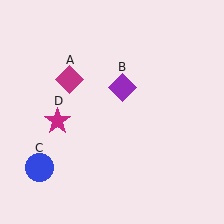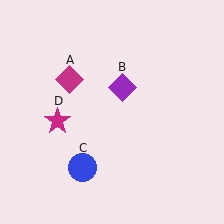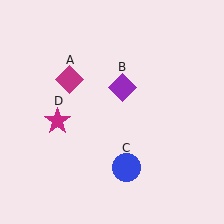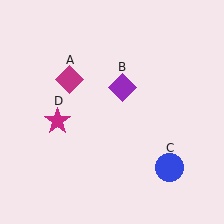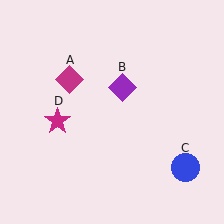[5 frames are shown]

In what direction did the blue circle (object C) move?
The blue circle (object C) moved right.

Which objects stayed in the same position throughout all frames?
Magenta diamond (object A) and purple diamond (object B) and magenta star (object D) remained stationary.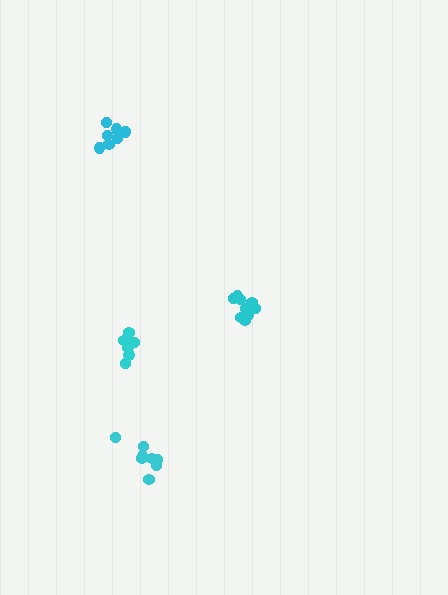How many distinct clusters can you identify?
There are 4 distinct clusters.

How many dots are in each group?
Group 1: 10 dots, Group 2: 8 dots, Group 3: 9 dots, Group 4: 8 dots (35 total).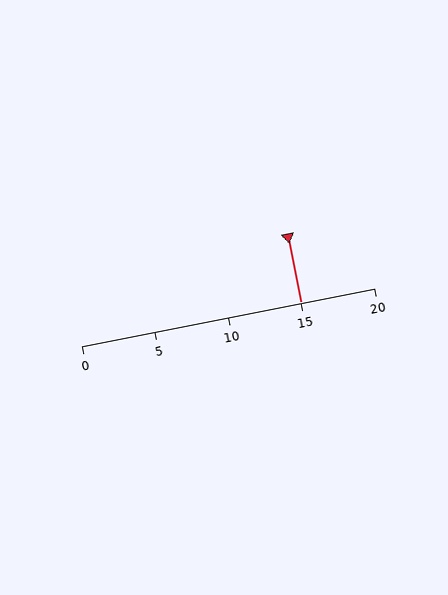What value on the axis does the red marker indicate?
The marker indicates approximately 15.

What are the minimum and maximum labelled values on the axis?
The axis runs from 0 to 20.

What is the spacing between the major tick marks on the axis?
The major ticks are spaced 5 apart.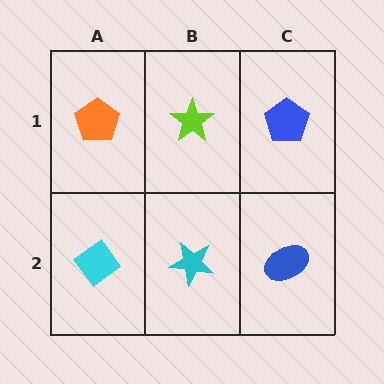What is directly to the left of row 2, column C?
A cyan star.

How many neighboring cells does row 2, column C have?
2.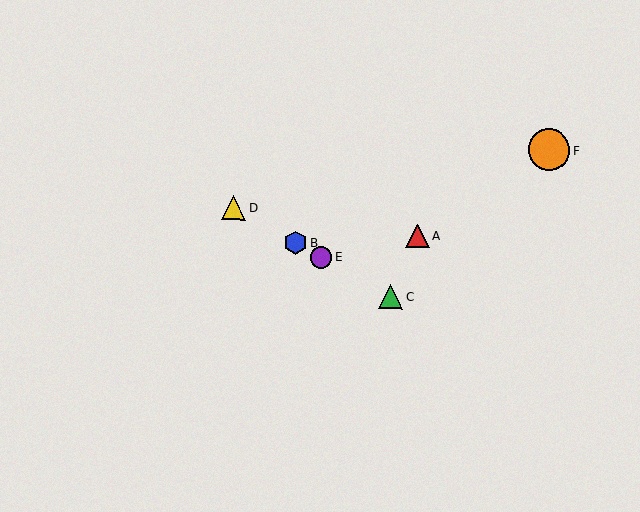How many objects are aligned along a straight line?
4 objects (B, C, D, E) are aligned along a straight line.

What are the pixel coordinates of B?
Object B is at (295, 243).